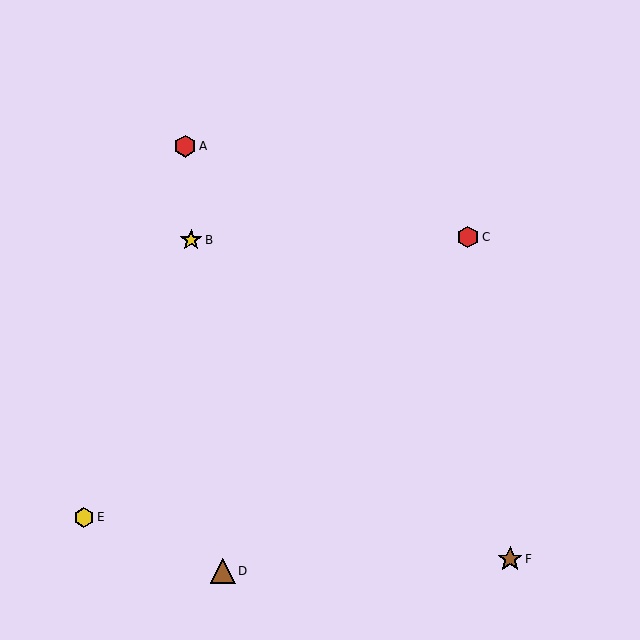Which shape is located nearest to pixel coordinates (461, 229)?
The red hexagon (labeled C) at (468, 237) is nearest to that location.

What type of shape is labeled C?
Shape C is a red hexagon.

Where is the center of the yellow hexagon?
The center of the yellow hexagon is at (84, 517).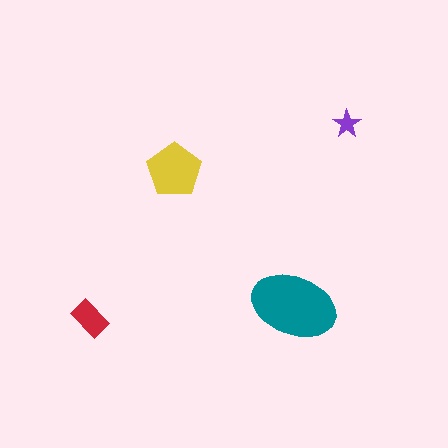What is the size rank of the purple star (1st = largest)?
4th.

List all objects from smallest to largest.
The purple star, the red rectangle, the yellow pentagon, the teal ellipse.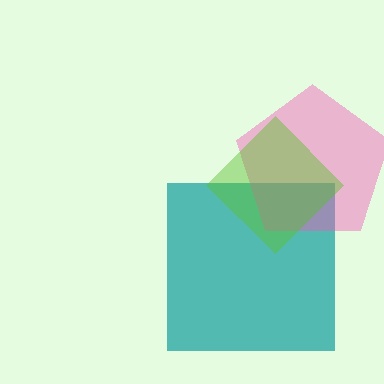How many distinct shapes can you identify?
There are 3 distinct shapes: a teal square, a pink pentagon, a lime diamond.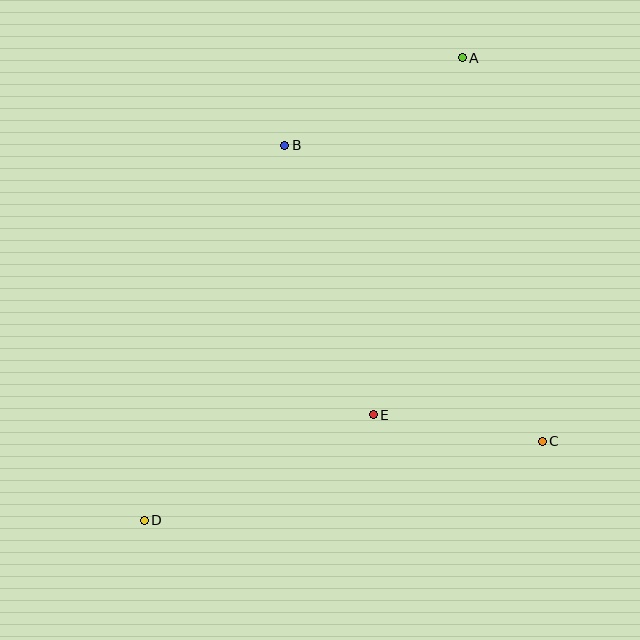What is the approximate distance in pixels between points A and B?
The distance between A and B is approximately 198 pixels.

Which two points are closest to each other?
Points C and E are closest to each other.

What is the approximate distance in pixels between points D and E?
The distance between D and E is approximately 252 pixels.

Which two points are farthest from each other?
Points A and D are farthest from each other.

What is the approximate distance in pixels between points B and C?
The distance between B and C is approximately 392 pixels.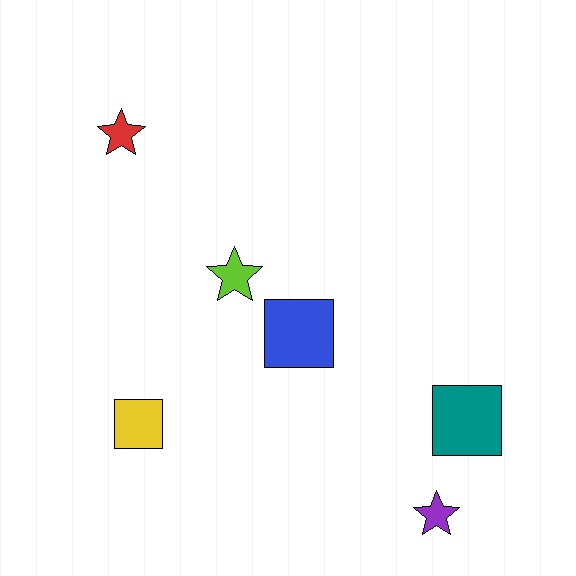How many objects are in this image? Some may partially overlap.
There are 6 objects.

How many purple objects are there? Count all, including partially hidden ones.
There is 1 purple object.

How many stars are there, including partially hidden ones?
There are 3 stars.